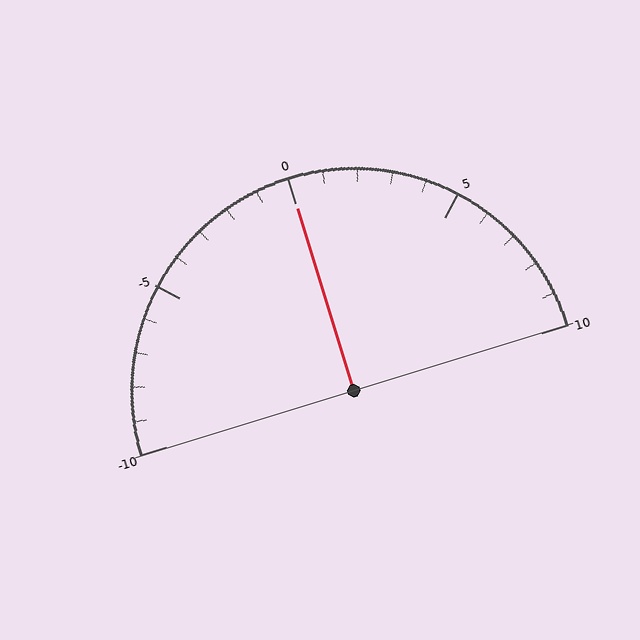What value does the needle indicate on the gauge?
The needle indicates approximately 0.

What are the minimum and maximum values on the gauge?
The gauge ranges from -10 to 10.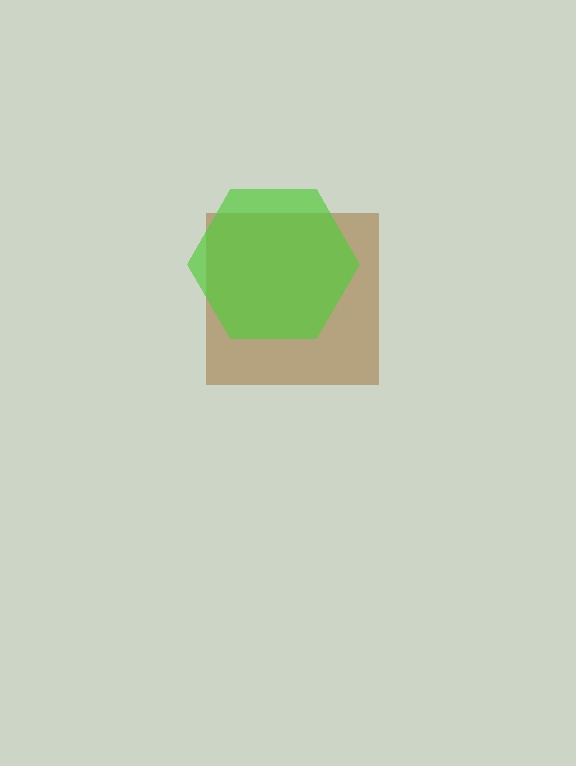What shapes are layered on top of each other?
The layered shapes are: a brown square, a lime hexagon.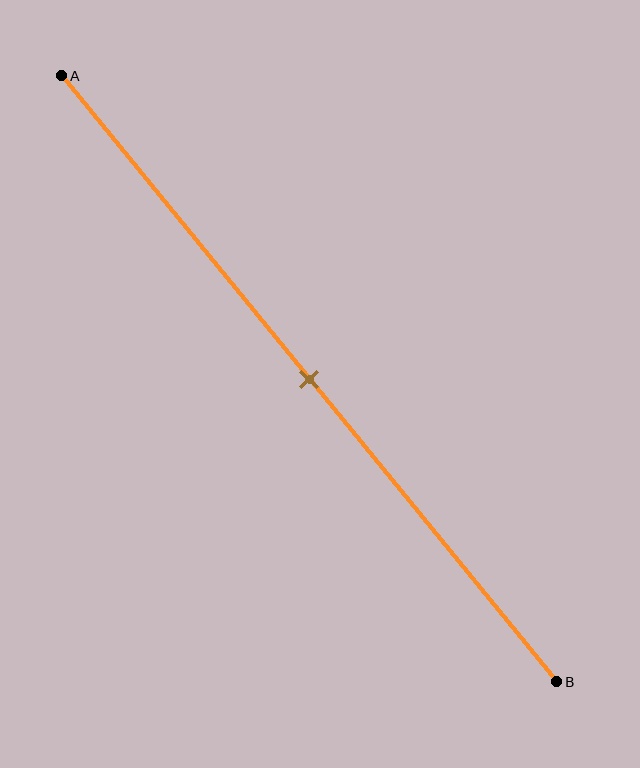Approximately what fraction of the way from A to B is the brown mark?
The brown mark is approximately 50% of the way from A to B.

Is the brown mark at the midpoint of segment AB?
Yes, the mark is approximately at the midpoint.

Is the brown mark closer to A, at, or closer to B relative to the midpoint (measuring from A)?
The brown mark is approximately at the midpoint of segment AB.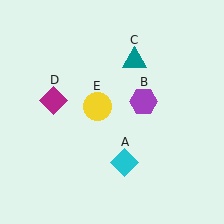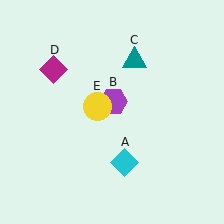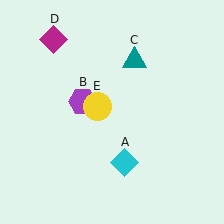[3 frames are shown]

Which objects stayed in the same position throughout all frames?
Cyan diamond (object A) and teal triangle (object C) and yellow circle (object E) remained stationary.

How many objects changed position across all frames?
2 objects changed position: purple hexagon (object B), magenta diamond (object D).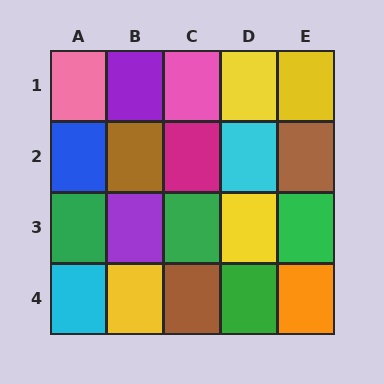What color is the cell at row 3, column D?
Yellow.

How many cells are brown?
3 cells are brown.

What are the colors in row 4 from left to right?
Cyan, yellow, brown, green, orange.